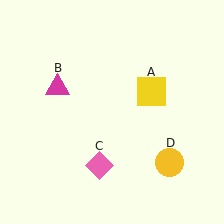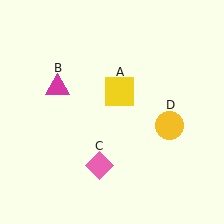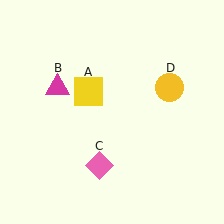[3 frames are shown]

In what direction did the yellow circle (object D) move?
The yellow circle (object D) moved up.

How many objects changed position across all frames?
2 objects changed position: yellow square (object A), yellow circle (object D).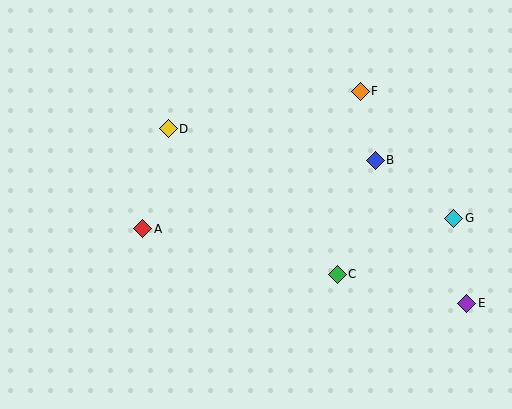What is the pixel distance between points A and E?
The distance between A and E is 333 pixels.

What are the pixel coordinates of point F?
Point F is at (360, 91).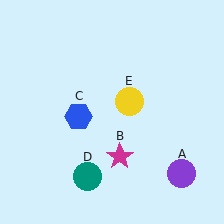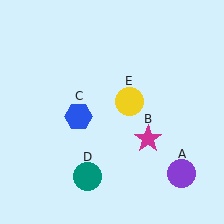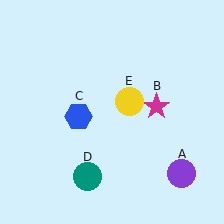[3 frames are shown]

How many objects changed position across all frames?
1 object changed position: magenta star (object B).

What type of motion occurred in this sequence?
The magenta star (object B) rotated counterclockwise around the center of the scene.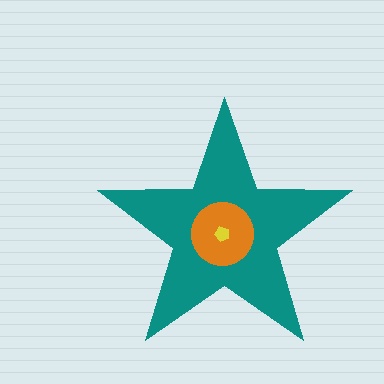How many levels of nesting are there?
3.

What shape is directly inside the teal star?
The orange circle.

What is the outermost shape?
The teal star.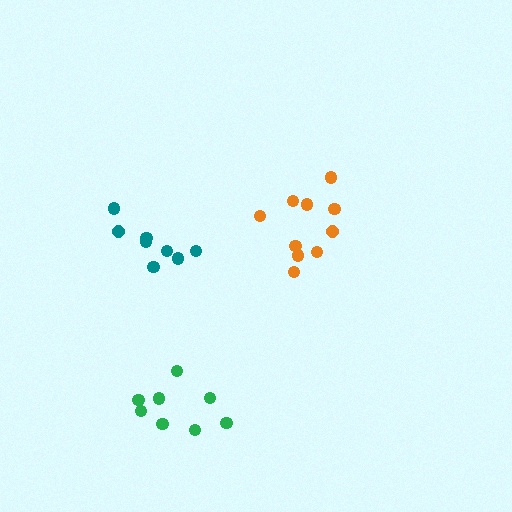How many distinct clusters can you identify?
There are 3 distinct clusters.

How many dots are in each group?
Group 1: 8 dots, Group 2: 8 dots, Group 3: 10 dots (26 total).